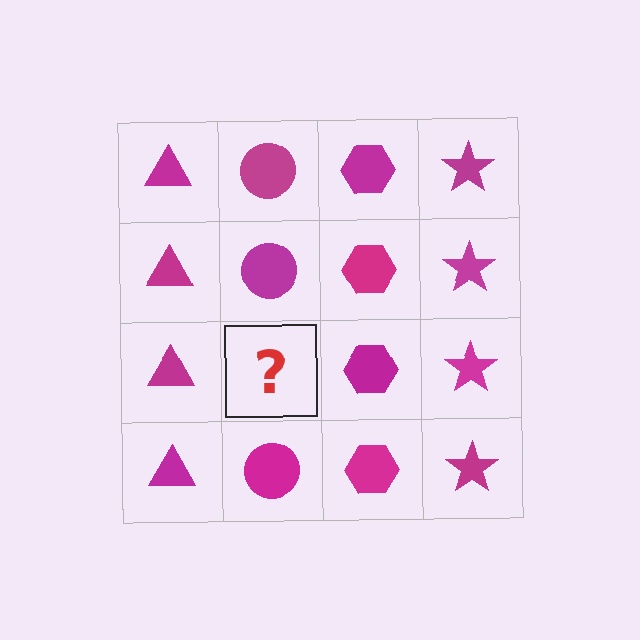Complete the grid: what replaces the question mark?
The question mark should be replaced with a magenta circle.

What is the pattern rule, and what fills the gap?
The rule is that each column has a consistent shape. The gap should be filled with a magenta circle.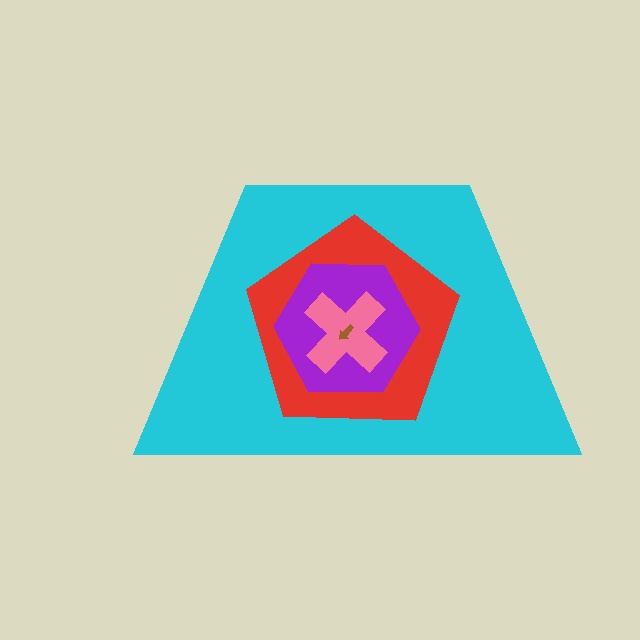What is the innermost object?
The brown arrow.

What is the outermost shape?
The cyan trapezoid.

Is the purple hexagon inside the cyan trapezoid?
Yes.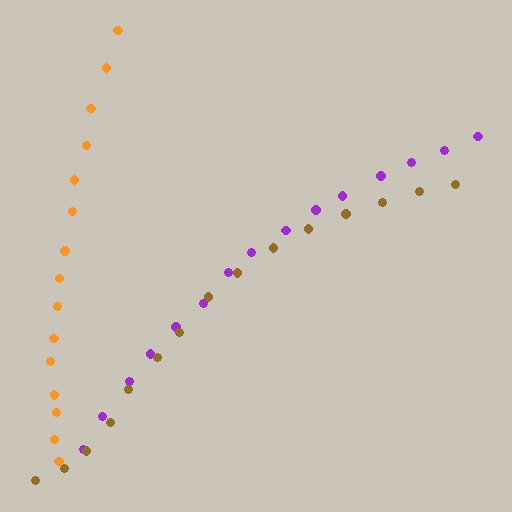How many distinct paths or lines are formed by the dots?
There are 3 distinct paths.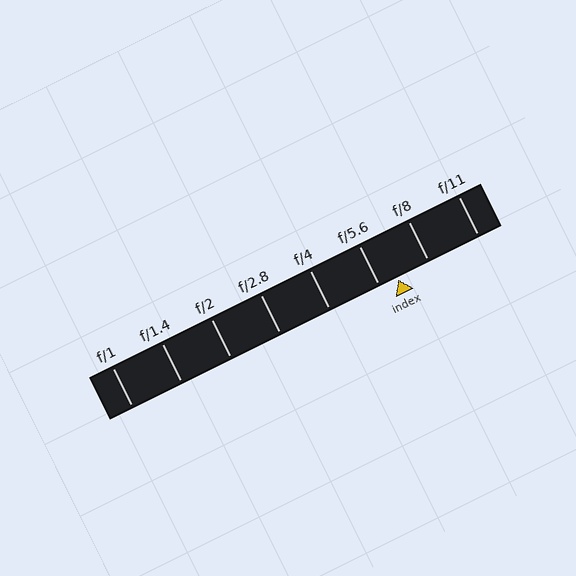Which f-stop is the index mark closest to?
The index mark is closest to f/5.6.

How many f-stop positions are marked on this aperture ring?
There are 8 f-stop positions marked.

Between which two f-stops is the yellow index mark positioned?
The index mark is between f/5.6 and f/8.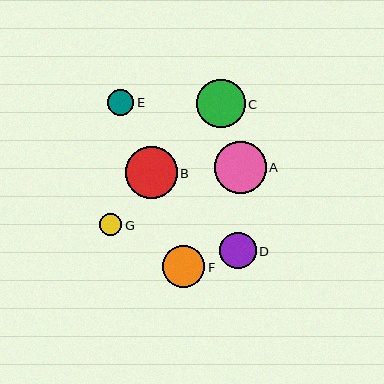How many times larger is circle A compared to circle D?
Circle A is approximately 1.4 times the size of circle D.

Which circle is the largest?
Circle A is the largest with a size of approximately 52 pixels.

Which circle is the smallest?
Circle G is the smallest with a size of approximately 22 pixels.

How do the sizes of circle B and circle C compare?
Circle B and circle C are approximately the same size.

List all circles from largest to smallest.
From largest to smallest: A, B, C, F, D, E, G.